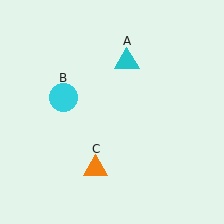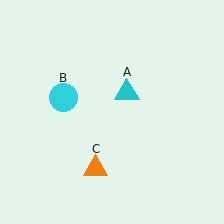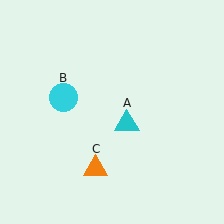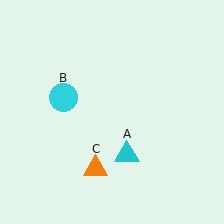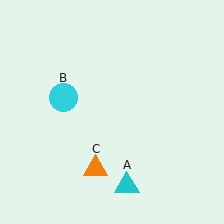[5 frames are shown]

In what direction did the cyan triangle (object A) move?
The cyan triangle (object A) moved down.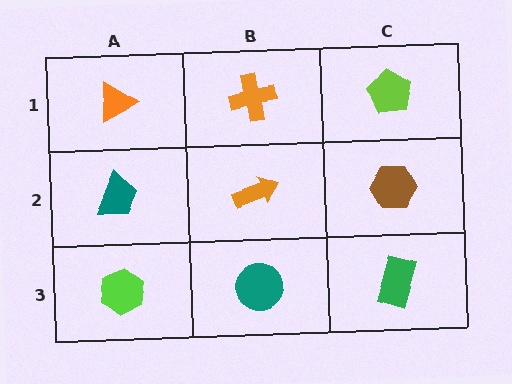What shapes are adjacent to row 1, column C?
A brown hexagon (row 2, column C), an orange cross (row 1, column B).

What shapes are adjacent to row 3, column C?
A brown hexagon (row 2, column C), a teal circle (row 3, column B).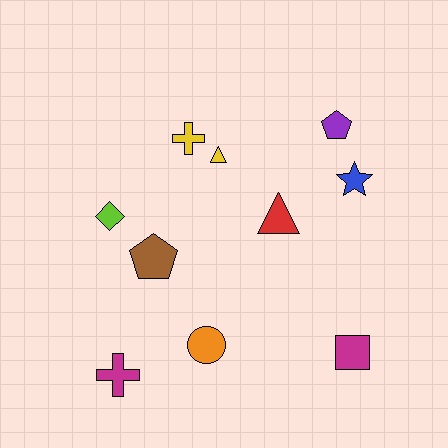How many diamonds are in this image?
There is 1 diamond.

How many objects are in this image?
There are 10 objects.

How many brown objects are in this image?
There is 1 brown object.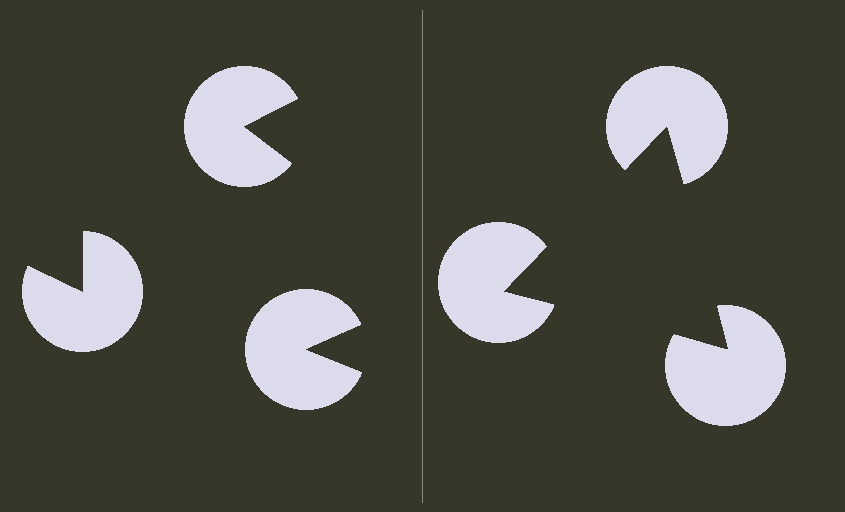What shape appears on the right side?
An illusory triangle.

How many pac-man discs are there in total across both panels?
6 — 3 on each side.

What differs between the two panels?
The pac-man discs are positioned identically on both sides; only the wedge orientations differ. On the right they align to a triangle; on the left they are misaligned.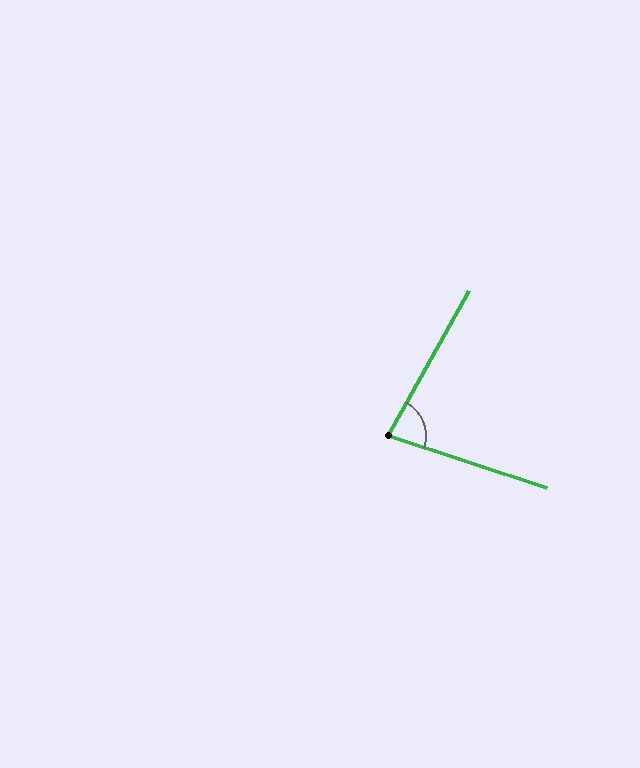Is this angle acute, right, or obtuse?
It is acute.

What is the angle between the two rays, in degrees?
Approximately 79 degrees.